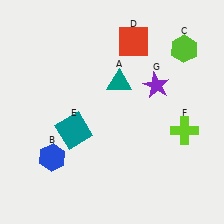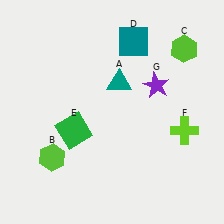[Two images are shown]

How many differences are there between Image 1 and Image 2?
There are 3 differences between the two images.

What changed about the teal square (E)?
In Image 1, E is teal. In Image 2, it changed to green.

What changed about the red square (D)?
In Image 1, D is red. In Image 2, it changed to teal.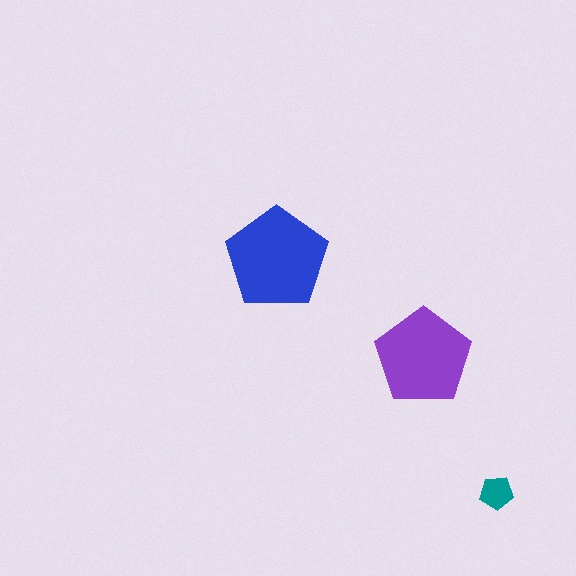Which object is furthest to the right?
The teal pentagon is rightmost.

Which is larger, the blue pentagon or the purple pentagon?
The blue one.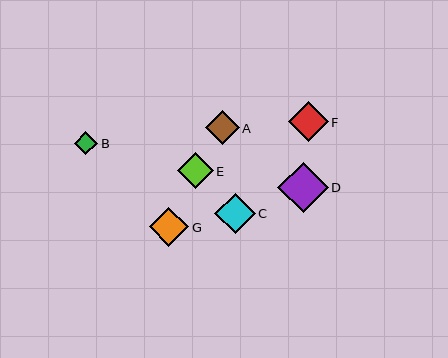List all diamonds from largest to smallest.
From largest to smallest: D, C, F, G, E, A, B.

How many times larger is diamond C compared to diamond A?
Diamond C is approximately 1.2 times the size of diamond A.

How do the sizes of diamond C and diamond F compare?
Diamond C and diamond F are approximately the same size.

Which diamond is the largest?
Diamond D is the largest with a size of approximately 50 pixels.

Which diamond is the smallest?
Diamond B is the smallest with a size of approximately 23 pixels.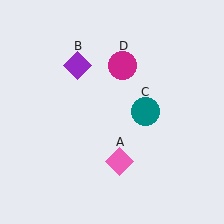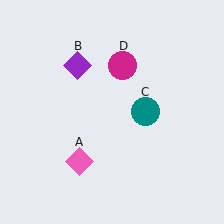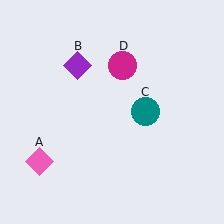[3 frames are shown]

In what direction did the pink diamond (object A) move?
The pink diamond (object A) moved left.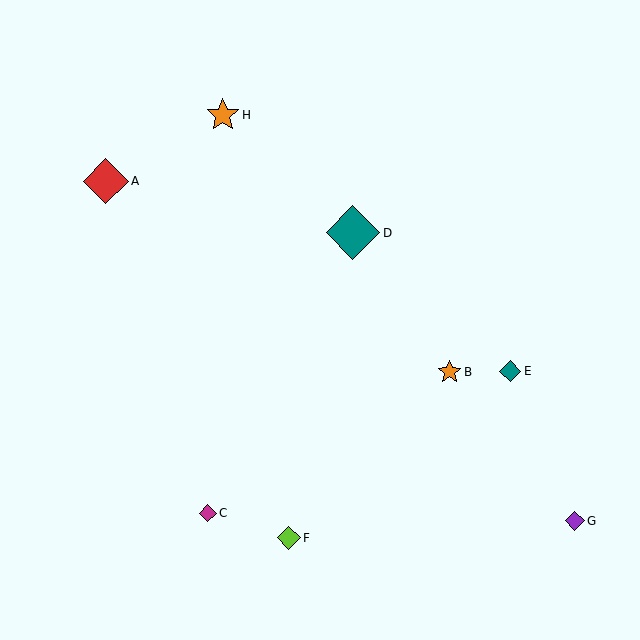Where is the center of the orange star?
The center of the orange star is at (223, 115).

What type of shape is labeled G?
Shape G is a purple diamond.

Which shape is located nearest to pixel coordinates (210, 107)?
The orange star (labeled H) at (223, 115) is nearest to that location.